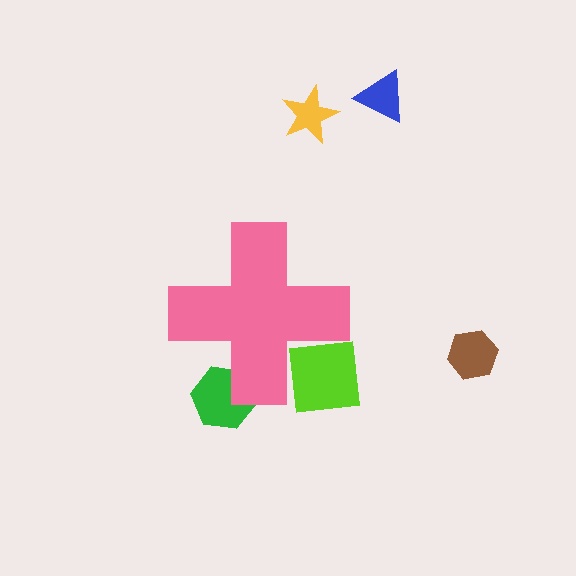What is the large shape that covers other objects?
A pink cross.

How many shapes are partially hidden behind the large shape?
2 shapes are partially hidden.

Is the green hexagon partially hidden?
Yes, the green hexagon is partially hidden behind the pink cross.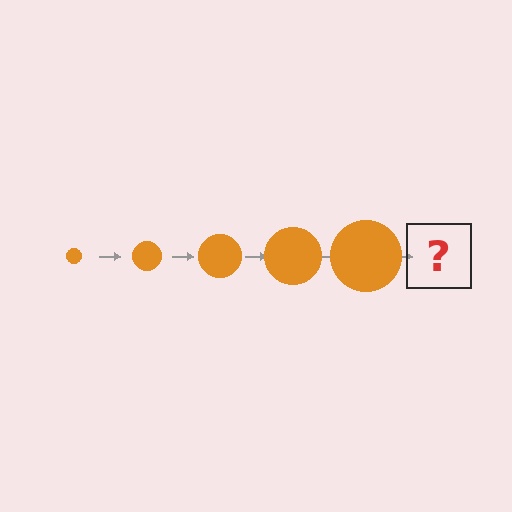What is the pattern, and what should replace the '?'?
The pattern is that the circle gets progressively larger each step. The '?' should be an orange circle, larger than the previous one.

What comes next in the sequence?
The next element should be an orange circle, larger than the previous one.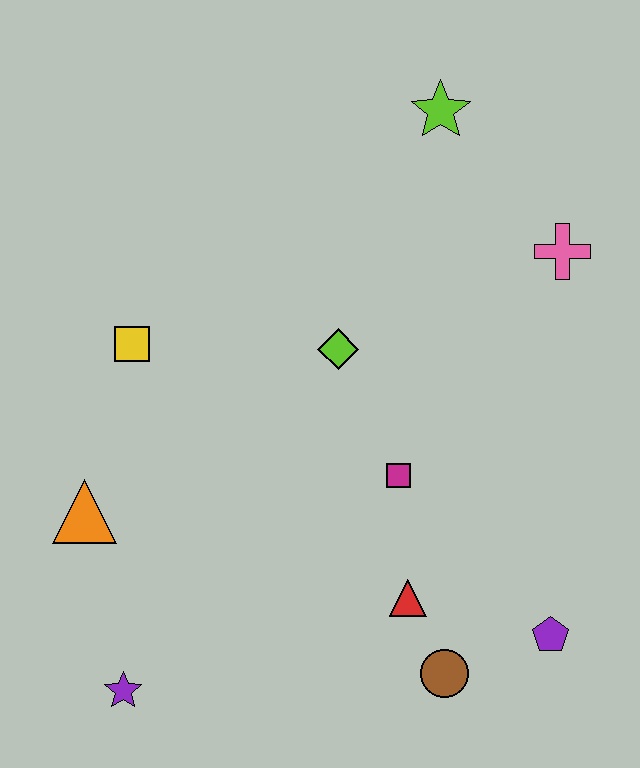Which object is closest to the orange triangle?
The yellow square is closest to the orange triangle.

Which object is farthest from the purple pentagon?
The lime star is farthest from the purple pentagon.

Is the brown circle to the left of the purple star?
No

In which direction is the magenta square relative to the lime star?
The magenta square is below the lime star.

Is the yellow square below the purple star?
No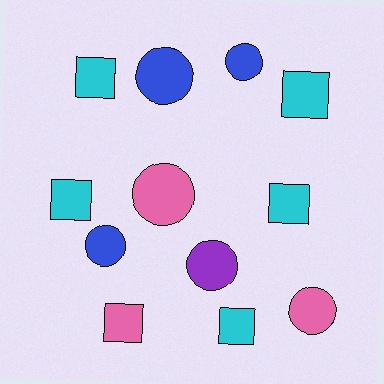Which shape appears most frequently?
Square, with 6 objects.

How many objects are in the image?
There are 12 objects.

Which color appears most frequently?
Cyan, with 5 objects.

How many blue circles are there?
There are 3 blue circles.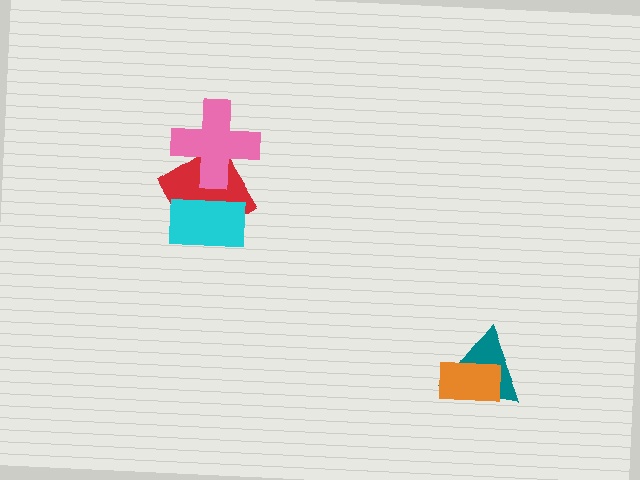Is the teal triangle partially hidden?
Yes, it is partially covered by another shape.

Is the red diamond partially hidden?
Yes, it is partially covered by another shape.